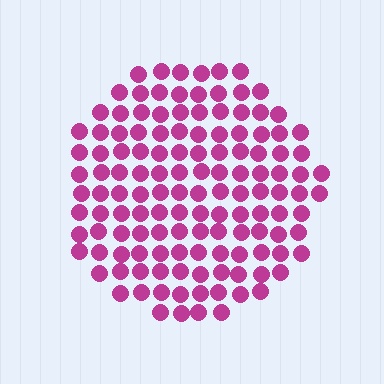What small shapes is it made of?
It is made of small circles.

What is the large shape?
The large shape is a circle.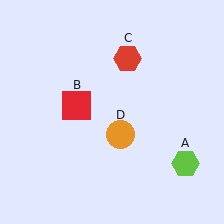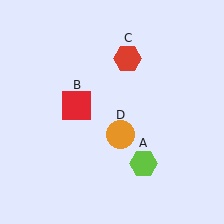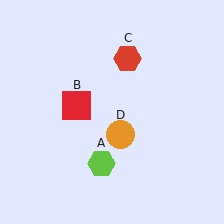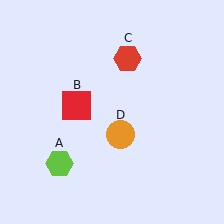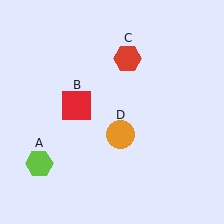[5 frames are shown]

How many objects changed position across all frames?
1 object changed position: lime hexagon (object A).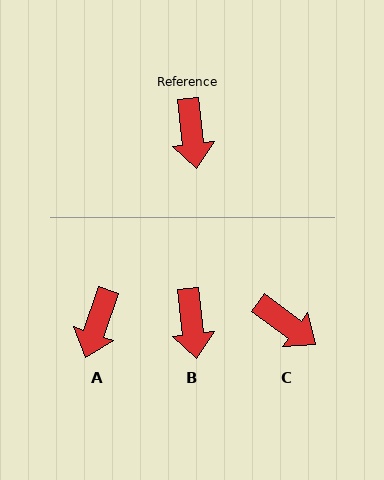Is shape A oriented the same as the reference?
No, it is off by about 26 degrees.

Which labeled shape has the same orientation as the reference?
B.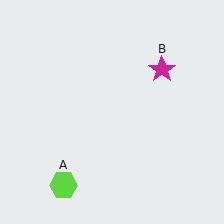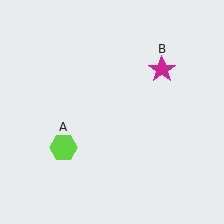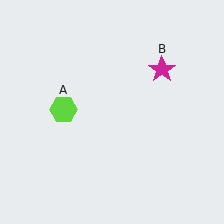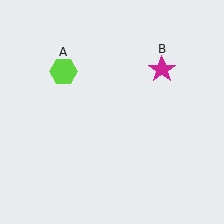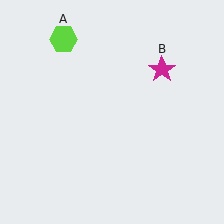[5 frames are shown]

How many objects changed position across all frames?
1 object changed position: lime hexagon (object A).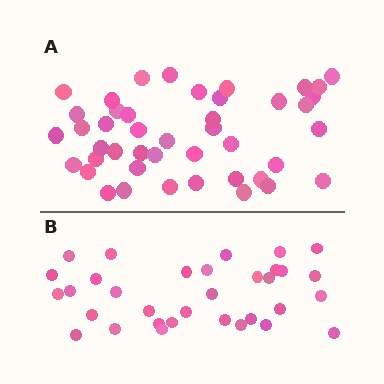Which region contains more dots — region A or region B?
Region A (the top region) has more dots.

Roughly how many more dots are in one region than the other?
Region A has roughly 12 or so more dots than region B.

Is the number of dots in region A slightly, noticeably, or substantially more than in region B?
Region A has noticeably more, but not dramatically so. The ratio is roughly 1.3 to 1.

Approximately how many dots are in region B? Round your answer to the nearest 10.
About 30 dots. (The exact count is 33, which rounds to 30.)